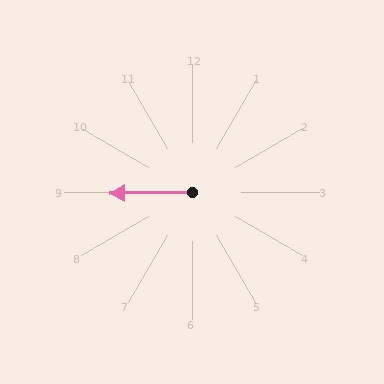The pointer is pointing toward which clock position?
Roughly 9 o'clock.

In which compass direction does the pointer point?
West.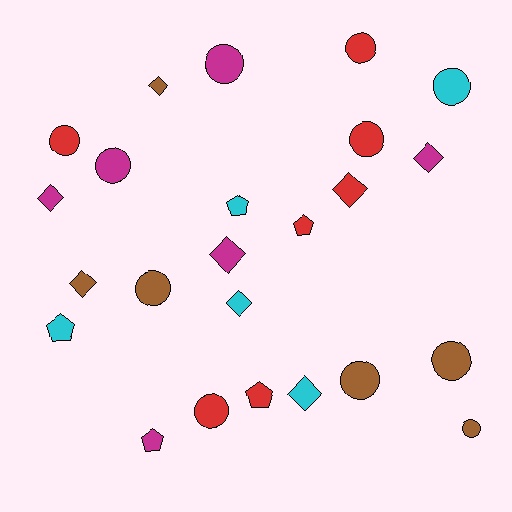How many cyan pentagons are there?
There are 2 cyan pentagons.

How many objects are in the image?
There are 24 objects.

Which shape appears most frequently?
Circle, with 11 objects.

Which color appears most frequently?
Red, with 7 objects.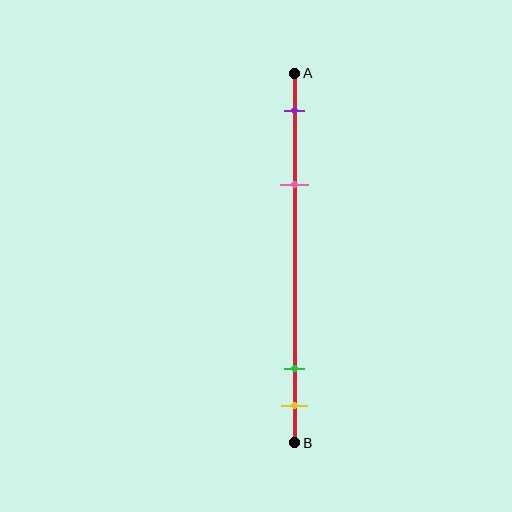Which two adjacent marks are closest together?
The green and yellow marks are the closest adjacent pair.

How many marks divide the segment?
There are 4 marks dividing the segment.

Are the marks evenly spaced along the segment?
No, the marks are not evenly spaced.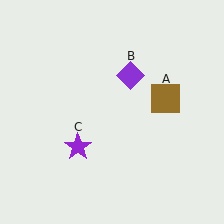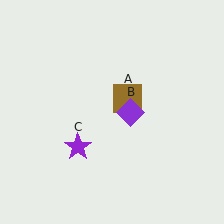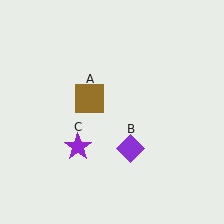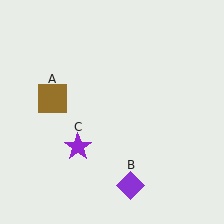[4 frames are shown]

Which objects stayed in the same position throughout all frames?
Purple star (object C) remained stationary.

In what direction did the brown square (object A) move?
The brown square (object A) moved left.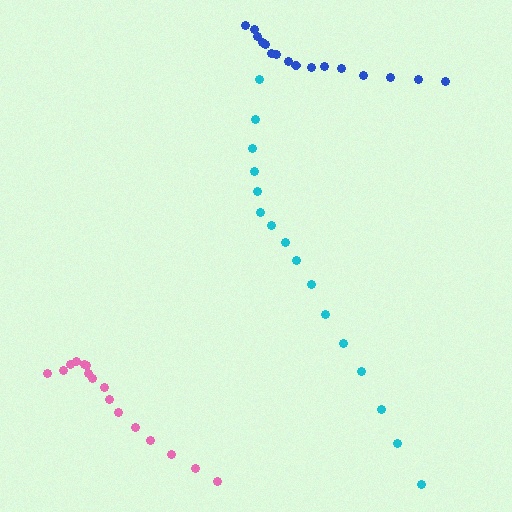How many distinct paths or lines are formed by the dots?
There are 3 distinct paths.